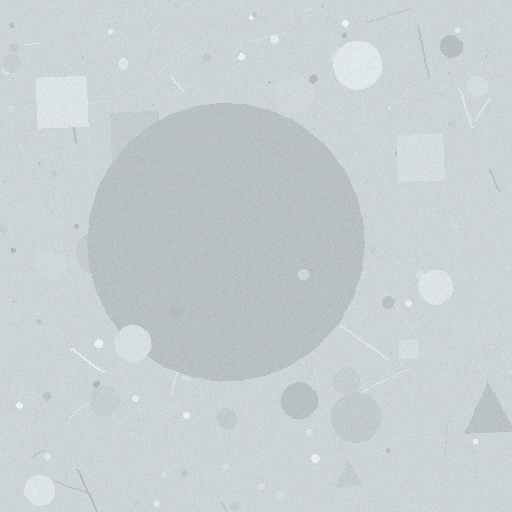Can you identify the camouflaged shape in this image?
The camouflaged shape is a circle.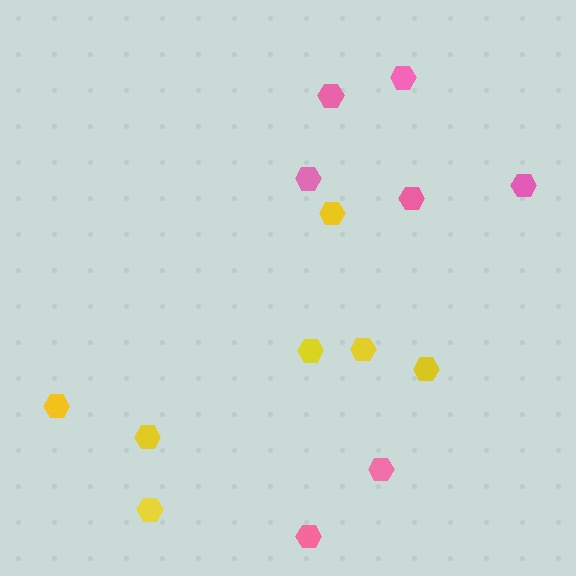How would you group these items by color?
There are 2 groups: one group of yellow hexagons (7) and one group of pink hexagons (7).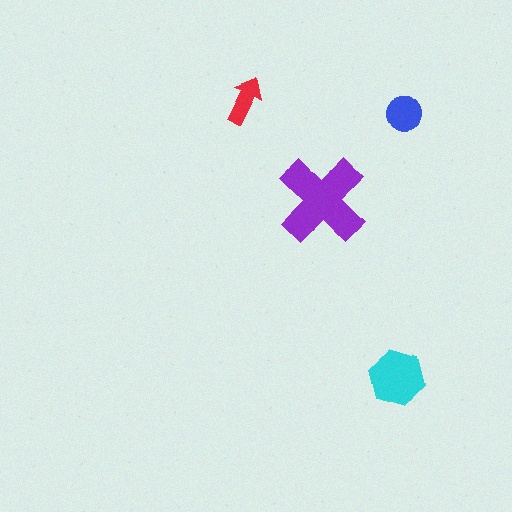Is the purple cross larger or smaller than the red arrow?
Larger.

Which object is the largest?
The purple cross.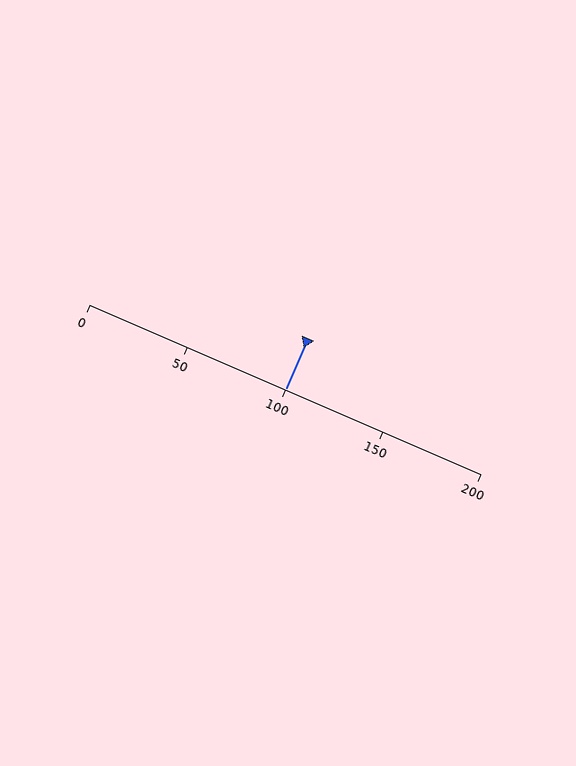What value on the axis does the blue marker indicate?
The marker indicates approximately 100.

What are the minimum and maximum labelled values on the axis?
The axis runs from 0 to 200.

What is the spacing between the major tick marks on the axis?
The major ticks are spaced 50 apart.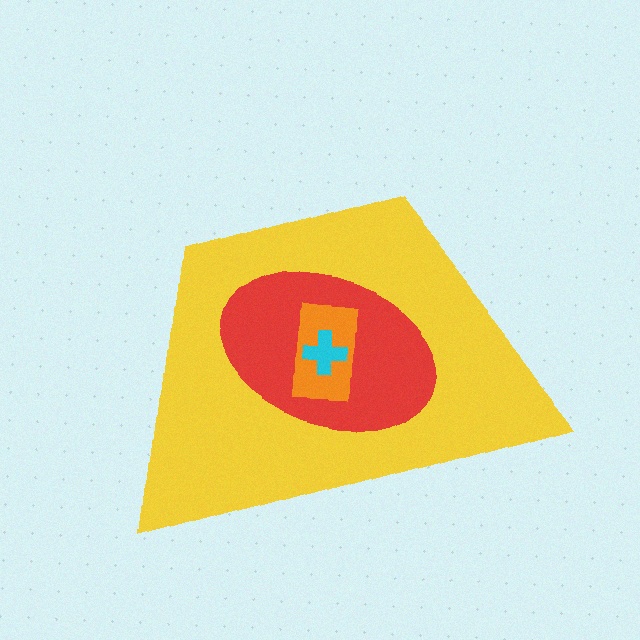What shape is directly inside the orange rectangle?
The cyan cross.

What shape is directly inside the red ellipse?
The orange rectangle.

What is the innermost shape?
The cyan cross.